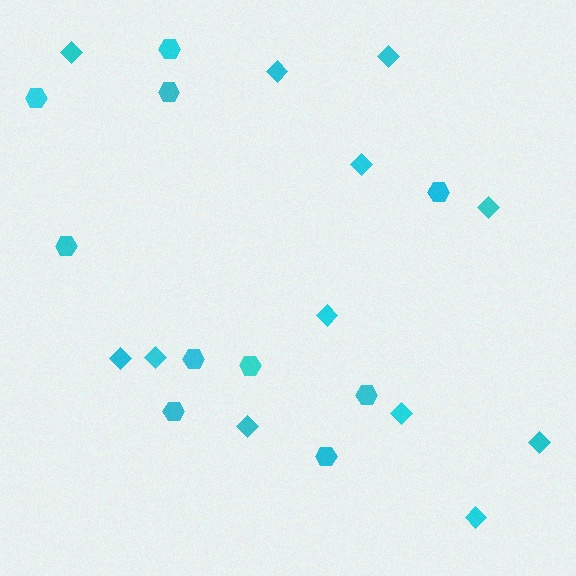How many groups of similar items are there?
There are 2 groups: one group of diamonds (12) and one group of hexagons (10).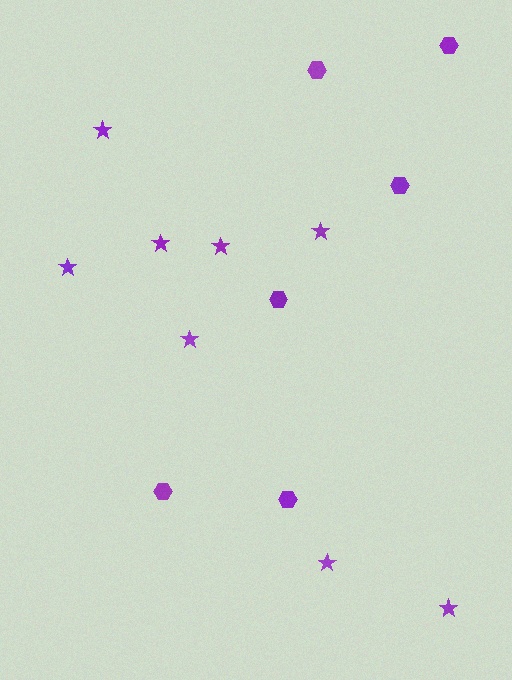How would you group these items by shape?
There are 2 groups: one group of stars (8) and one group of hexagons (6).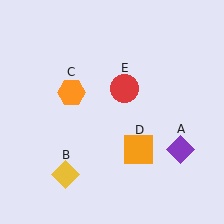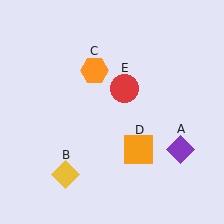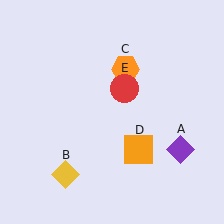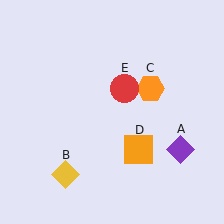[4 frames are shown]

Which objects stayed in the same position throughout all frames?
Purple diamond (object A) and yellow diamond (object B) and orange square (object D) and red circle (object E) remained stationary.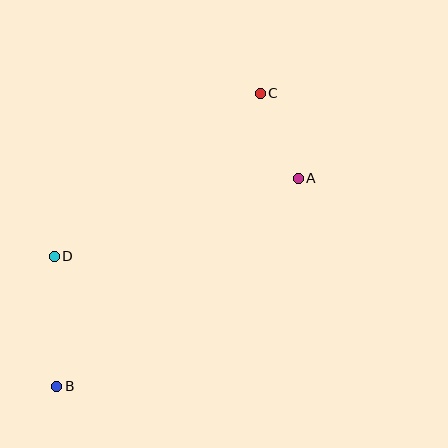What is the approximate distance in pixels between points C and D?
The distance between C and D is approximately 263 pixels.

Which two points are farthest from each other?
Points B and C are farthest from each other.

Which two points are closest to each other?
Points A and C are closest to each other.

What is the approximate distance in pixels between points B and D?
The distance between B and D is approximately 130 pixels.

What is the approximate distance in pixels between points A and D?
The distance between A and D is approximately 256 pixels.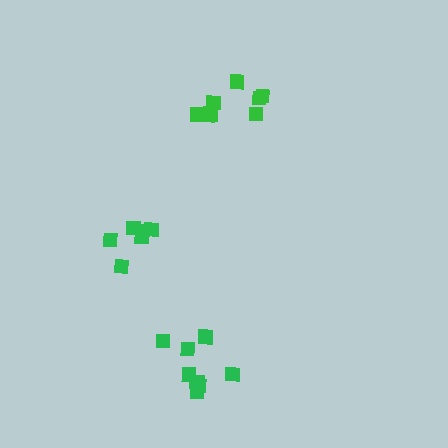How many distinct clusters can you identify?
There are 3 distinct clusters.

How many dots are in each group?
Group 1: 8 dots, Group 2: 6 dots, Group 3: 9 dots (23 total).